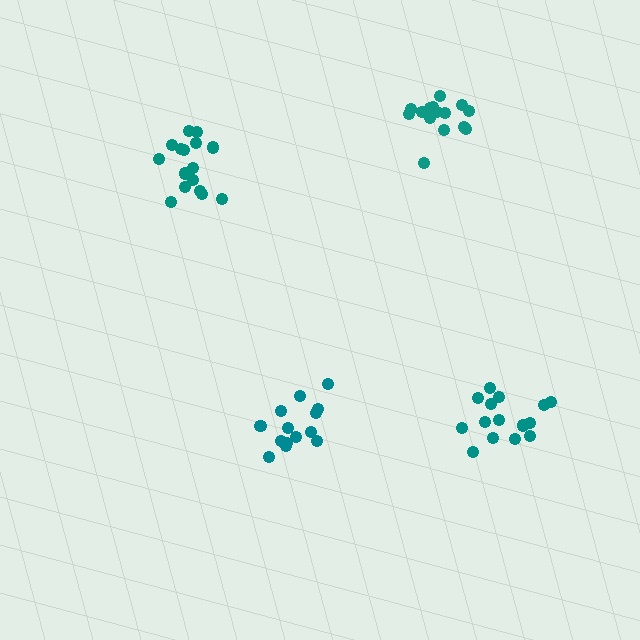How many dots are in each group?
Group 1: 14 dots, Group 2: 15 dots, Group 3: 15 dots, Group 4: 16 dots (60 total).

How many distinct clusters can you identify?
There are 4 distinct clusters.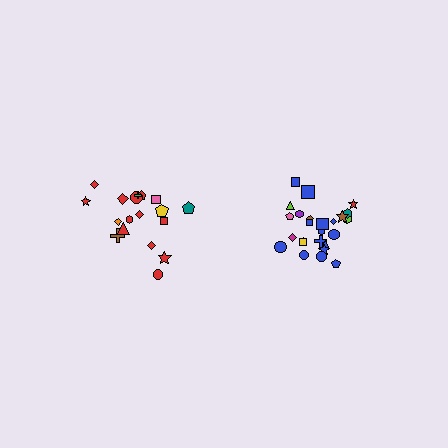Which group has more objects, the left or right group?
The right group.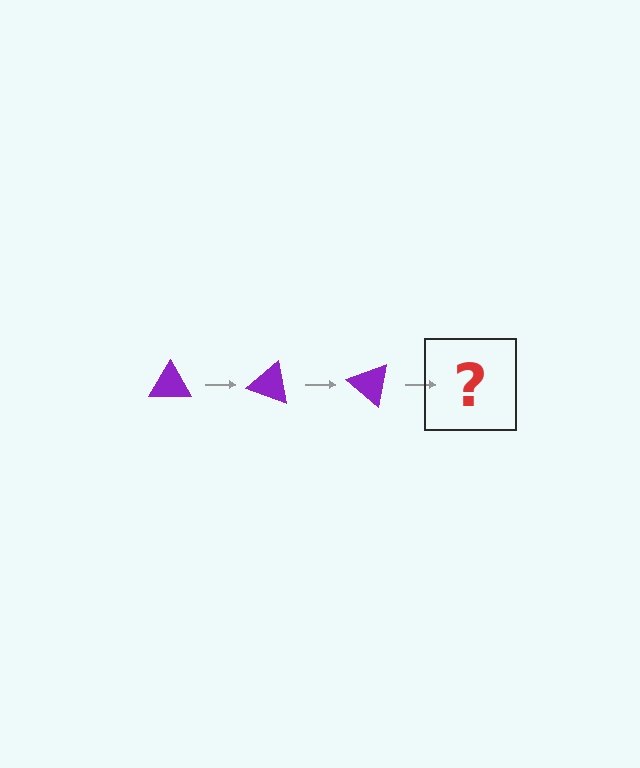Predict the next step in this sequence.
The next step is a purple triangle rotated 60 degrees.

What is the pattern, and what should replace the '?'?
The pattern is that the triangle rotates 20 degrees each step. The '?' should be a purple triangle rotated 60 degrees.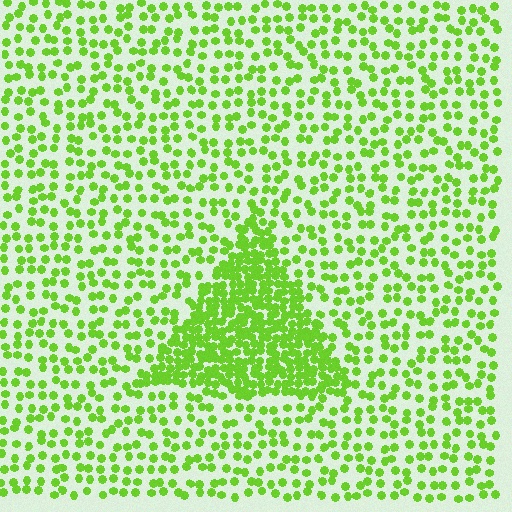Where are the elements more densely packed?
The elements are more densely packed inside the triangle boundary.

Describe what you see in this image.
The image contains small lime elements arranged at two different densities. A triangle-shaped region is visible where the elements are more densely packed than the surrounding area.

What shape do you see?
I see a triangle.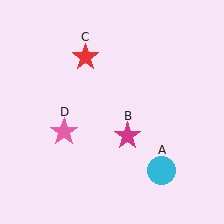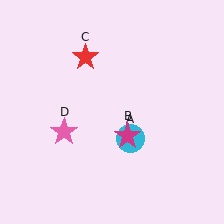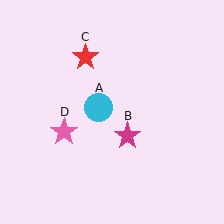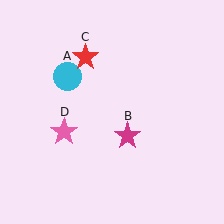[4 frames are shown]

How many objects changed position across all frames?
1 object changed position: cyan circle (object A).